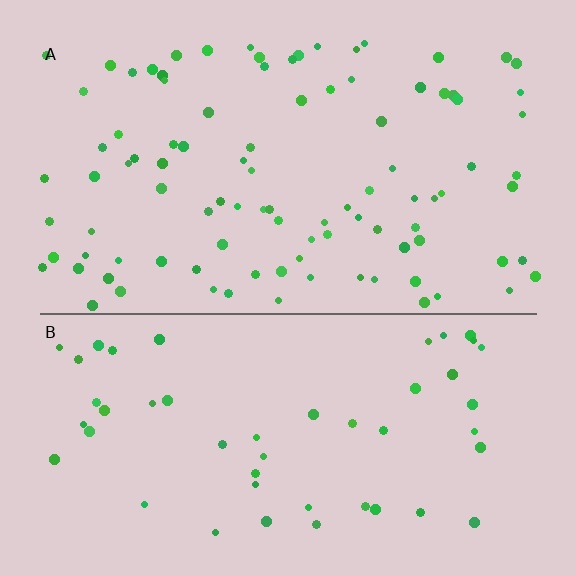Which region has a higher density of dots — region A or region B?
A (the top).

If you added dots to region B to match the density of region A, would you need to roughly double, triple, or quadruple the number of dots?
Approximately double.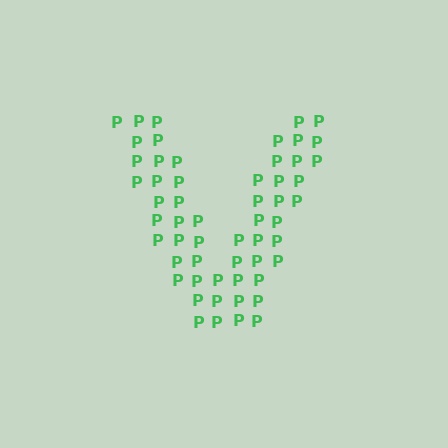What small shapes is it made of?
It is made of small letter P's.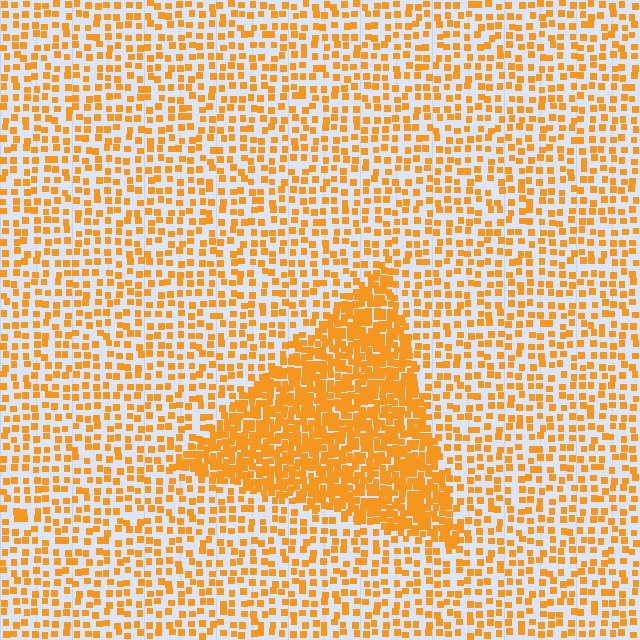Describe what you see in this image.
The image contains small orange elements arranged at two different densities. A triangle-shaped region is visible where the elements are more densely packed than the surrounding area.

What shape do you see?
I see a triangle.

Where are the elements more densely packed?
The elements are more densely packed inside the triangle boundary.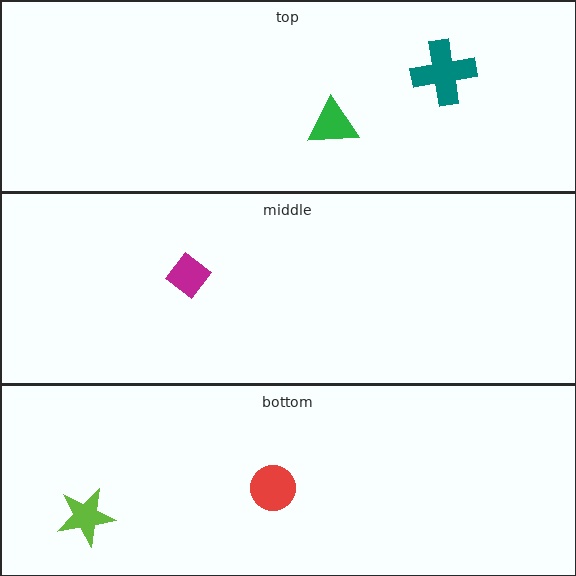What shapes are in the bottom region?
The lime star, the red circle.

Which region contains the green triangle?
The top region.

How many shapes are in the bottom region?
2.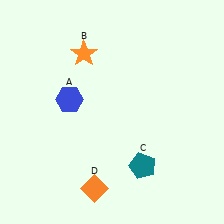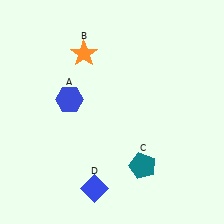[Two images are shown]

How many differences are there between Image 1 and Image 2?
There is 1 difference between the two images.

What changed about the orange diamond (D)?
In Image 1, D is orange. In Image 2, it changed to blue.